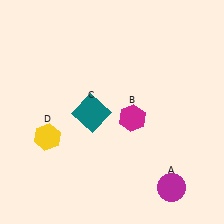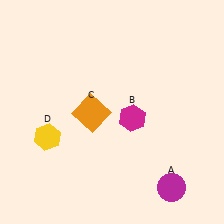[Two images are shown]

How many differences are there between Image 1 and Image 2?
There is 1 difference between the two images.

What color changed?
The square (C) changed from teal in Image 1 to orange in Image 2.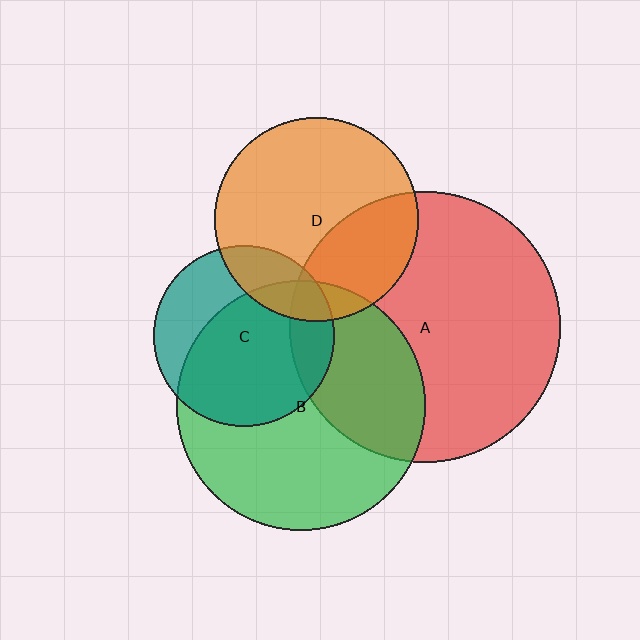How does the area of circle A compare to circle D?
Approximately 1.8 times.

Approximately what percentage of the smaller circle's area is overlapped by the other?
Approximately 65%.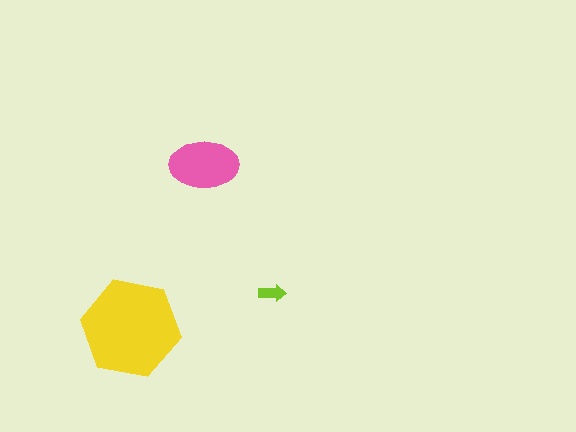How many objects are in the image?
There are 3 objects in the image.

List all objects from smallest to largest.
The lime arrow, the pink ellipse, the yellow hexagon.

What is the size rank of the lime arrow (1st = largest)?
3rd.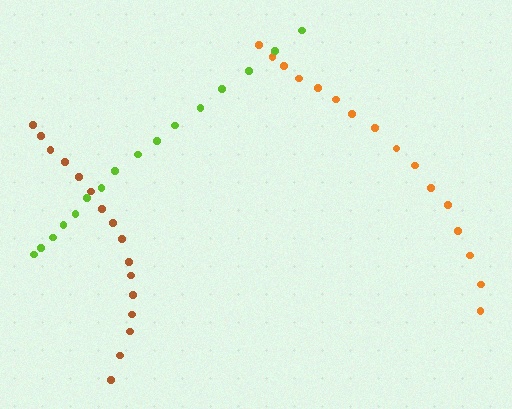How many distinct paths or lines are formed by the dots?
There are 3 distinct paths.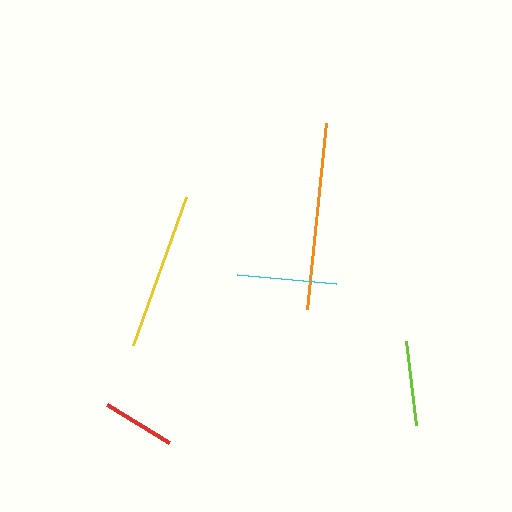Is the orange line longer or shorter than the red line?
The orange line is longer than the red line.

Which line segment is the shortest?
The red line is the shortest at approximately 73 pixels.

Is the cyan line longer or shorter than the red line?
The cyan line is longer than the red line.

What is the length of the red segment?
The red segment is approximately 73 pixels long.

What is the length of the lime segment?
The lime segment is approximately 85 pixels long.